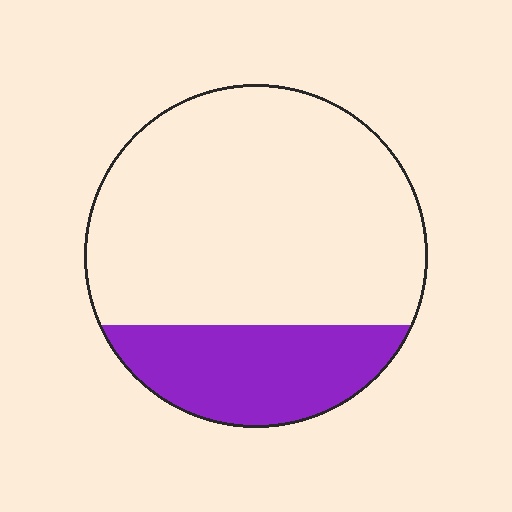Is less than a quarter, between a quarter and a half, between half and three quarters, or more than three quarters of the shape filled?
Between a quarter and a half.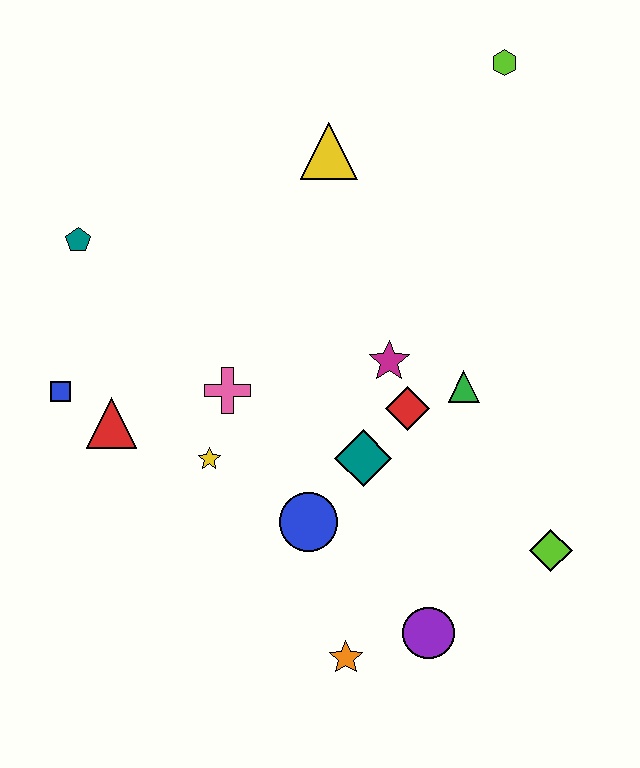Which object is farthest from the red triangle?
The lime hexagon is farthest from the red triangle.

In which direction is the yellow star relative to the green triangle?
The yellow star is to the left of the green triangle.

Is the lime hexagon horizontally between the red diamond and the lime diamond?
Yes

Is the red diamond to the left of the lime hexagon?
Yes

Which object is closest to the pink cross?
The yellow star is closest to the pink cross.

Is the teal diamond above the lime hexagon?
No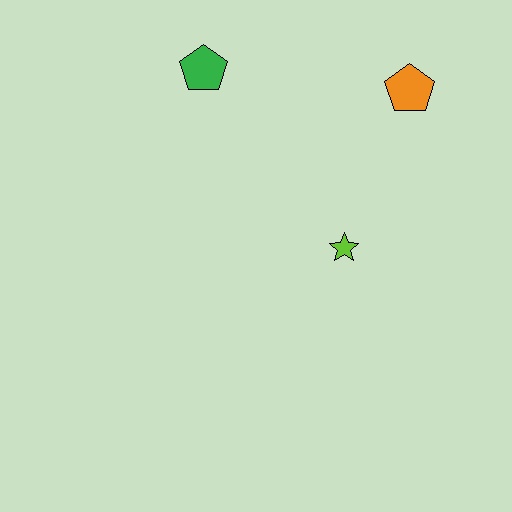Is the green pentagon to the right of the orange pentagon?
No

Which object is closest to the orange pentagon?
The lime star is closest to the orange pentagon.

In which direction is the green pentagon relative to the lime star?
The green pentagon is above the lime star.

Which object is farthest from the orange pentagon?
The green pentagon is farthest from the orange pentagon.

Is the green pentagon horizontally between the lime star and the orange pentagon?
No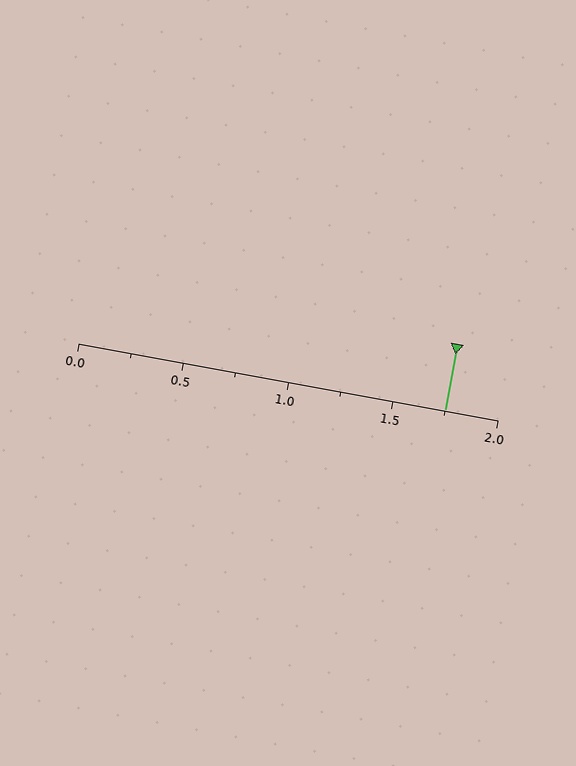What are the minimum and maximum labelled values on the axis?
The axis runs from 0.0 to 2.0.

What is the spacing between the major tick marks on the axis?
The major ticks are spaced 0.5 apart.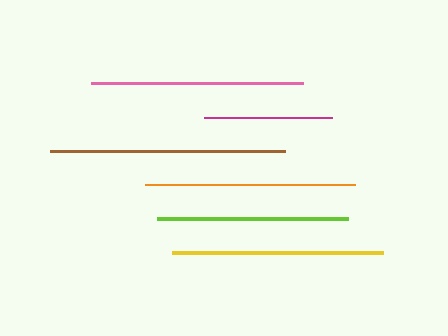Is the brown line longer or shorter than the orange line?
The brown line is longer than the orange line.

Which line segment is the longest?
The brown line is the longest at approximately 236 pixels.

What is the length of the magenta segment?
The magenta segment is approximately 128 pixels long.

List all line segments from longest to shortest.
From longest to shortest: brown, pink, yellow, orange, lime, magenta.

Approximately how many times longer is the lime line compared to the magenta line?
The lime line is approximately 1.5 times the length of the magenta line.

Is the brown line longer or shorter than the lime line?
The brown line is longer than the lime line.